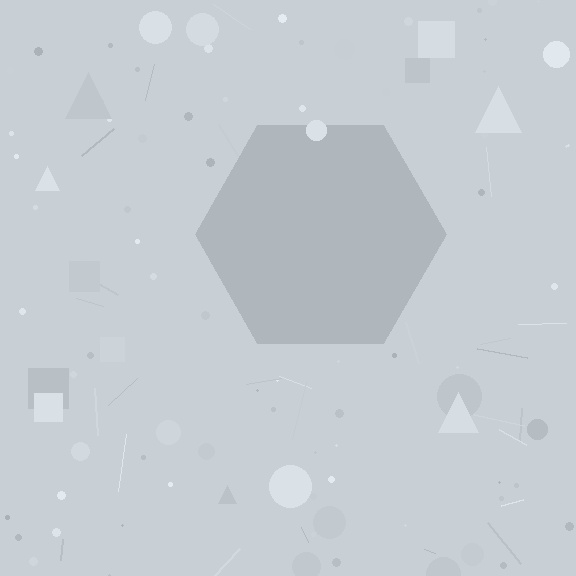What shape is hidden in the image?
A hexagon is hidden in the image.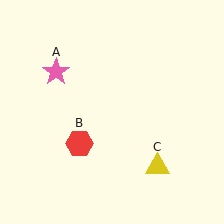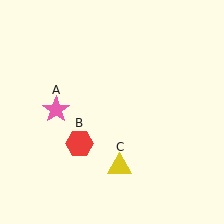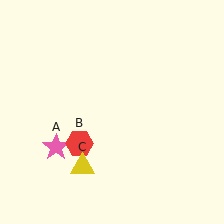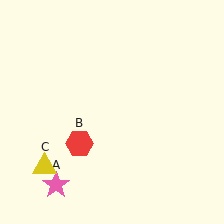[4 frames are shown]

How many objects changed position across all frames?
2 objects changed position: pink star (object A), yellow triangle (object C).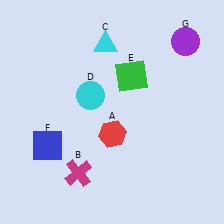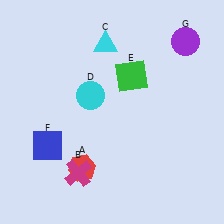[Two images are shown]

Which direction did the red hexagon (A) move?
The red hexagon (A) moved down.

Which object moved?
The red hexagon (A) moved down.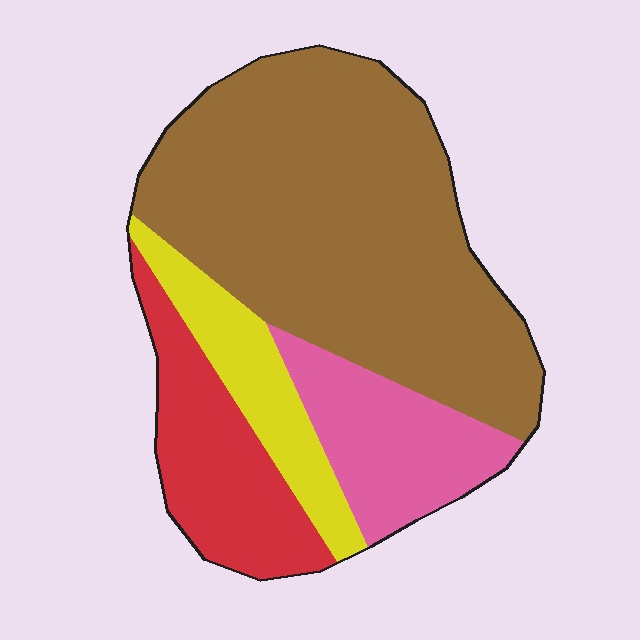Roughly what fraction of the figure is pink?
Pink covers roughly 15% of the figure.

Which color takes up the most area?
Brown, at roughly 55%.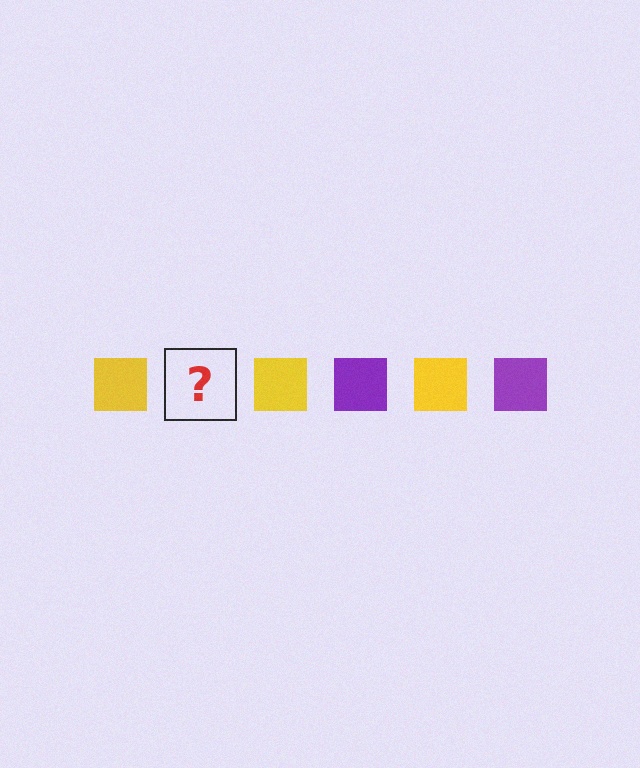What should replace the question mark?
The question mark should be replaced with a purple square.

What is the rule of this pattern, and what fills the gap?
The rule is that the pattern cycles through yellow, purple squares. The gap should be filled with a purple square.